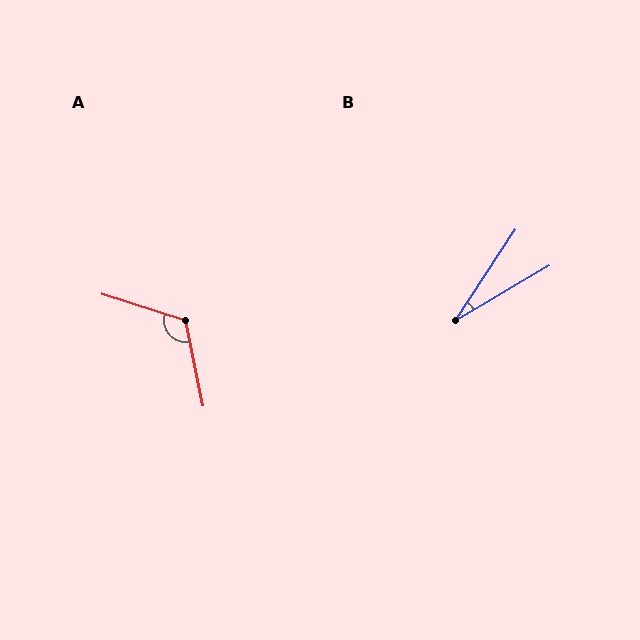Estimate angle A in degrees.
Approximately 119 degrees.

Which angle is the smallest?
B, at approximately 26 degrees.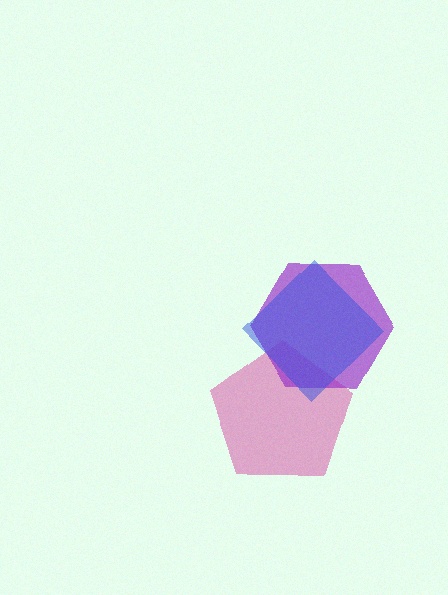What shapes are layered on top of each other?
The layered shapes are: a magenta pentagon, a purple hexagon, a blue diamond.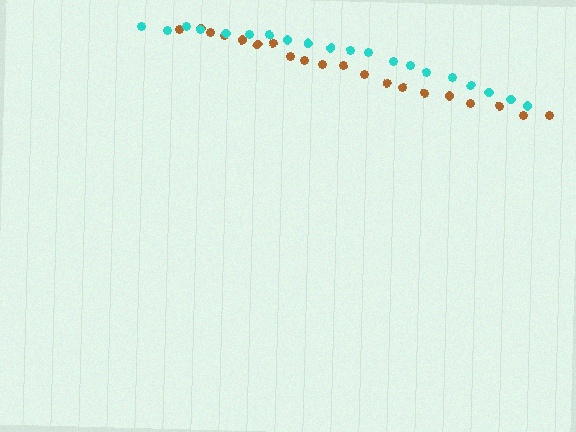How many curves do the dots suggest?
There are 2 distinct paths.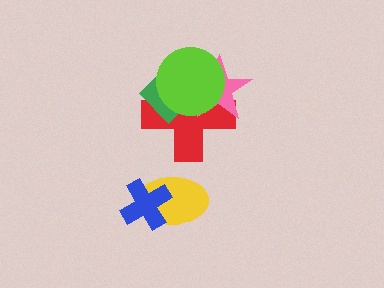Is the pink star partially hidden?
Yes, it is partially covered by another shape.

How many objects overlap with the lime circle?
3 objects overlap with the lime circle.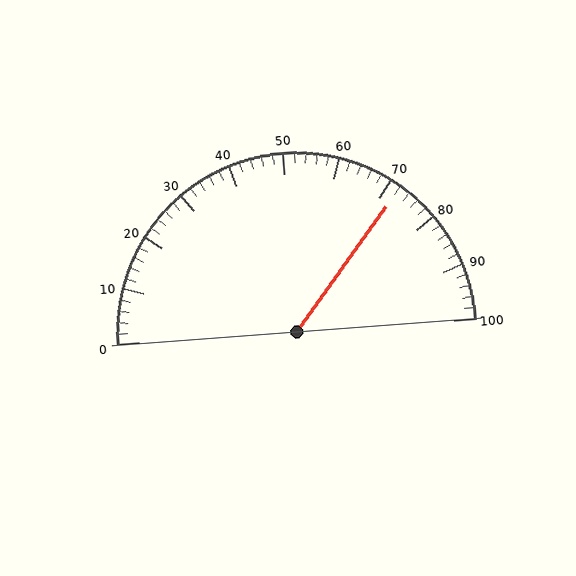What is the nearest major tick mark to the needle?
The nearest major tick mark is 70.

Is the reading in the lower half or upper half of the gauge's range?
The reading is in the upper half of the range (0 to 100).